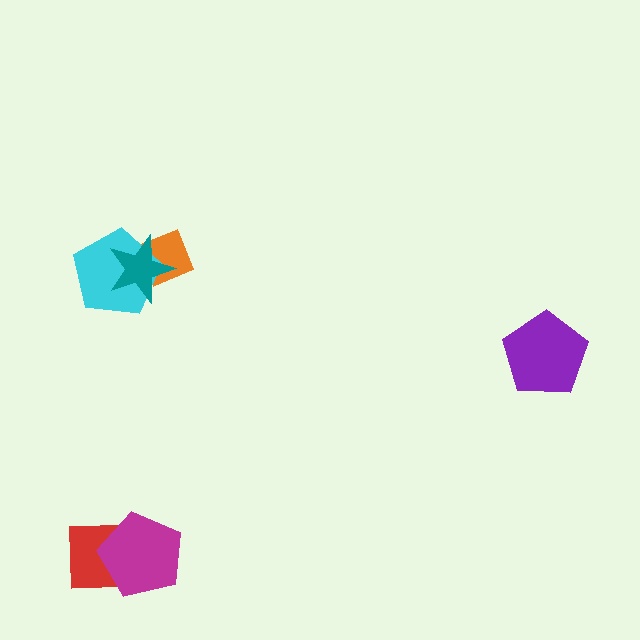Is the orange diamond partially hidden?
Yes, it is partially covered by another shape.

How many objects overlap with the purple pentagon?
0 objects overlap with the purple pentagon.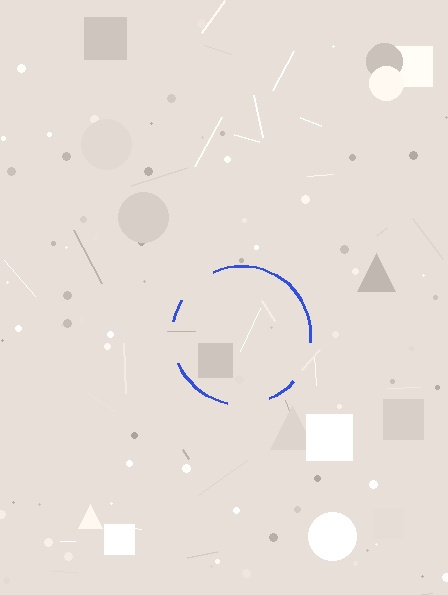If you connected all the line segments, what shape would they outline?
They would outline a circle.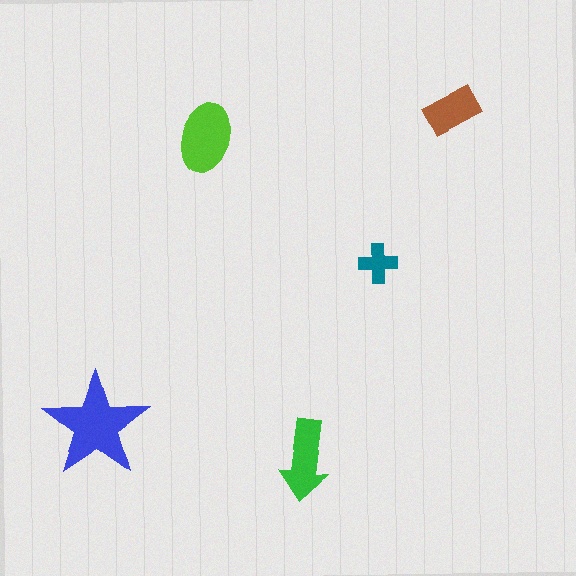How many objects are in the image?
There are 5 objects in the image.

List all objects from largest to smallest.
The blue star, the lime ellipse, the green arrow, the brown rectangle, the teal cross.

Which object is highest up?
The brown rectangle is topmost.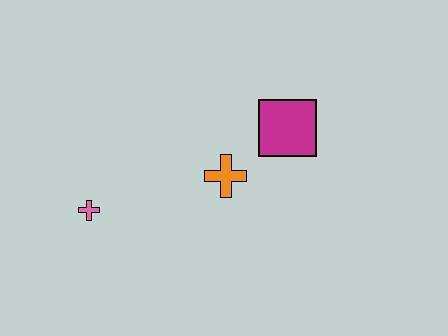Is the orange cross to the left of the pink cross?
No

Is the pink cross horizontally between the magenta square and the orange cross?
No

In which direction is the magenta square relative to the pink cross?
The magenta square is to the right of the pink cross.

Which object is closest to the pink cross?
The orange cross is closest to the pink cross.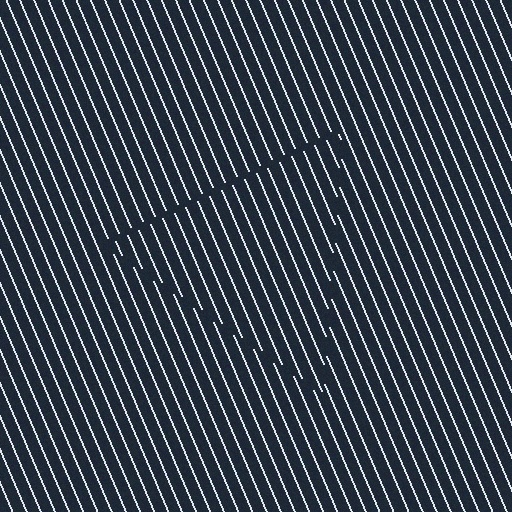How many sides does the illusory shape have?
3 sides — the line-ends trace a triangle.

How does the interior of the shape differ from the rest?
The interior of the shape contains the same grating, shifted by half a period — the contour is defined by the phase discontinuity where line-ends from the inner and outer gratings abut.